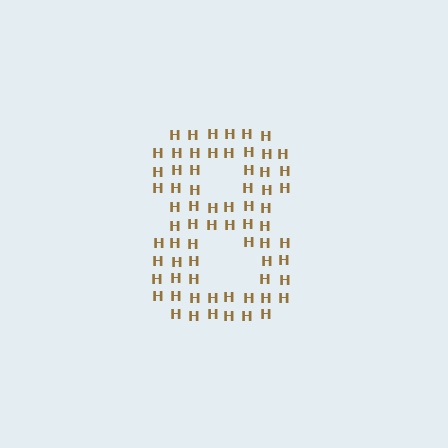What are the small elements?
The small elements are letter H's.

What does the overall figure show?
The overall figure shows the digit 8.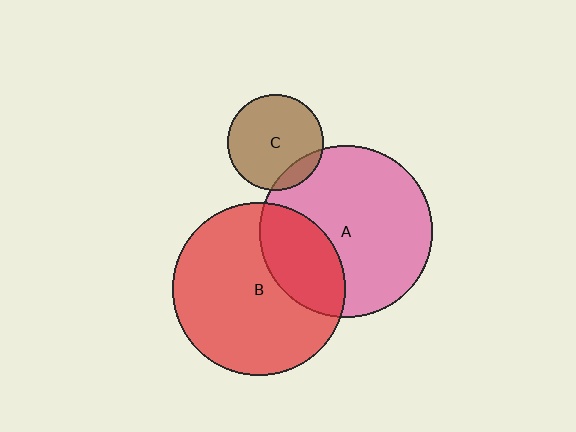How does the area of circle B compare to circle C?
Approximately 3.2 times.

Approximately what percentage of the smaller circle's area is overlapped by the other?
Approximately 15%.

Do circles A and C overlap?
Yes.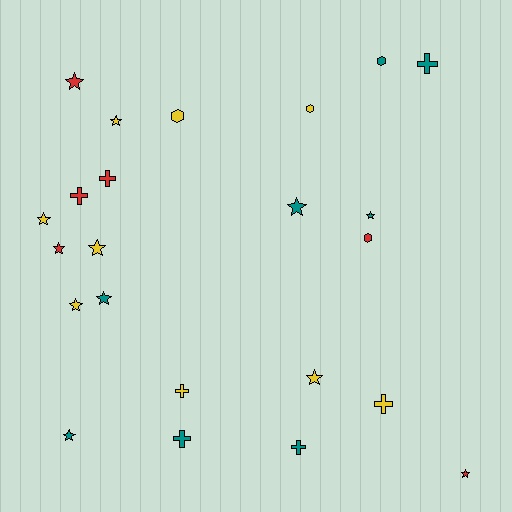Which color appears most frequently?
Yellow, with 9 objects.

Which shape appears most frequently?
Star, with 12 objects.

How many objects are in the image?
There are 23 objects.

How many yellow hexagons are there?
There are 2 yellow hexagons.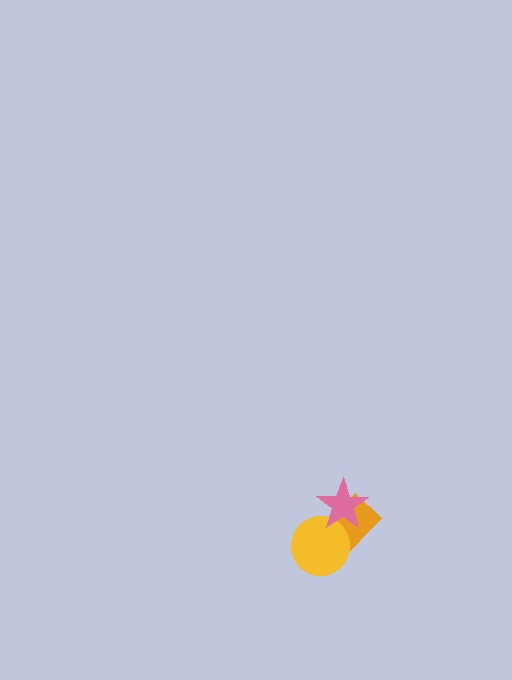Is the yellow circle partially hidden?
Yes, it is partially covered by another shape.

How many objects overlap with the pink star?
2 objects overlap with the pink star.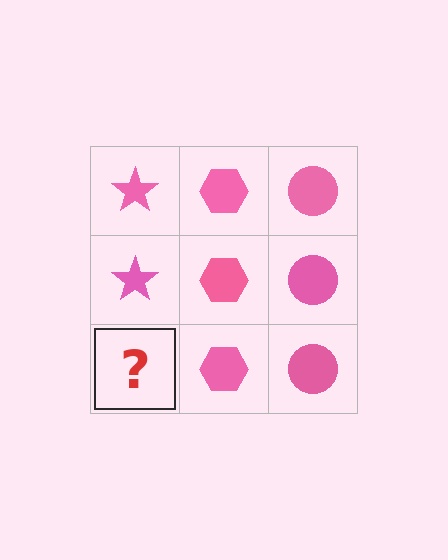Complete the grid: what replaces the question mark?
The question mark should be replaced with a pink star.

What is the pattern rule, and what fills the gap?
The rule is that each column has a consistent shape. The gap should be filled with a pink star.